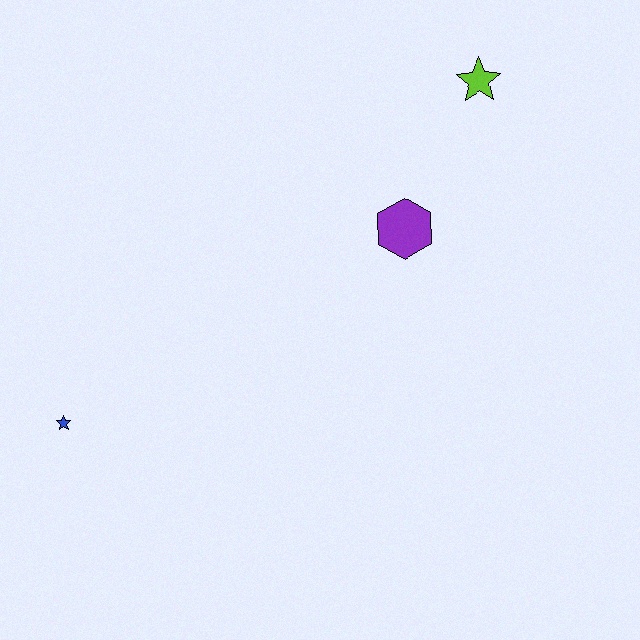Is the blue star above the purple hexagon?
No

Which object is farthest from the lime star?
The blue star is farthest from the lime star.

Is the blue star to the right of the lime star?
No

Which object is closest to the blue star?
The purple hexagon is closest to the blue star.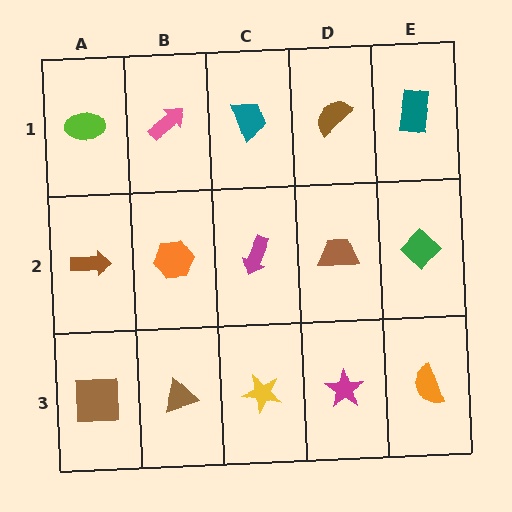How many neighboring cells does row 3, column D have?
3.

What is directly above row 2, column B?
A pink arrow.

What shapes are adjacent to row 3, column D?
A brown trapezoid (row 2, column D), a yellow star (row 3, column C), an orange semicircle (row 3, column E).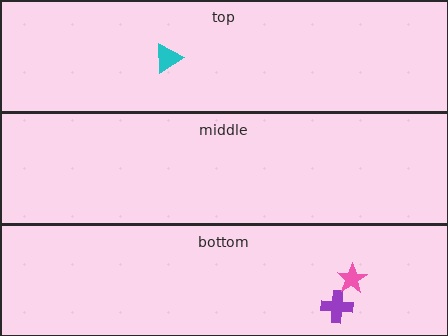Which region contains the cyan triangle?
The top region.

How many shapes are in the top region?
1.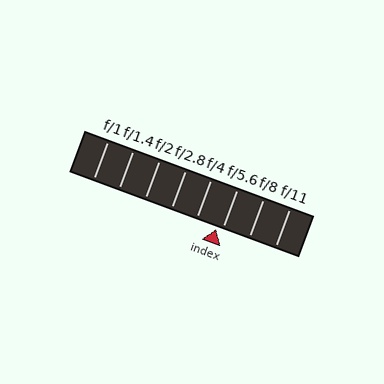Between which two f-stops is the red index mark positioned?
The index mark is between f/4 and f/5.6.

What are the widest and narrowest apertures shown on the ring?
The widest aperture shown is f/1 and the narrowest is f/11.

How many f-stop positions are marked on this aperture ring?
There are 8 f-stop positions marked.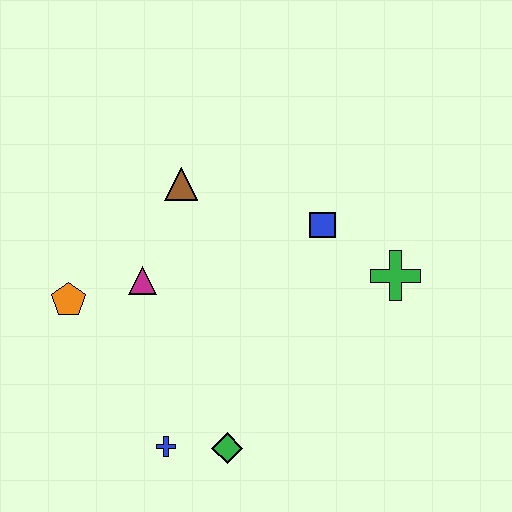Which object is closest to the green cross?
The blue square is closest to the green cross.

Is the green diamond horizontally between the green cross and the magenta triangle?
Yes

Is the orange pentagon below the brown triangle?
Yes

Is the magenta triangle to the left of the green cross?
Yes